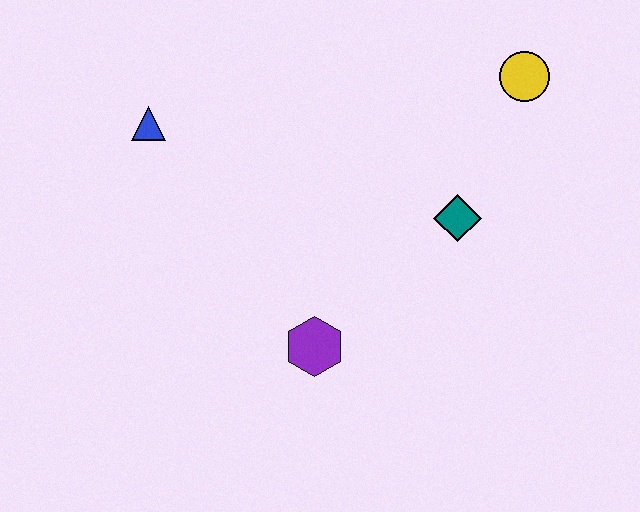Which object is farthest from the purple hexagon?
The yellow circle is farthest from the purple hexagon.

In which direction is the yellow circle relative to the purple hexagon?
The yellow circle is above the purple hexagon.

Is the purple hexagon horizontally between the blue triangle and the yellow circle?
Yes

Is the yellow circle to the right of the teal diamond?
Yes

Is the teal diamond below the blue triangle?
Yes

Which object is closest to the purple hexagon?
The teal diamond is closest to the purple hexagon.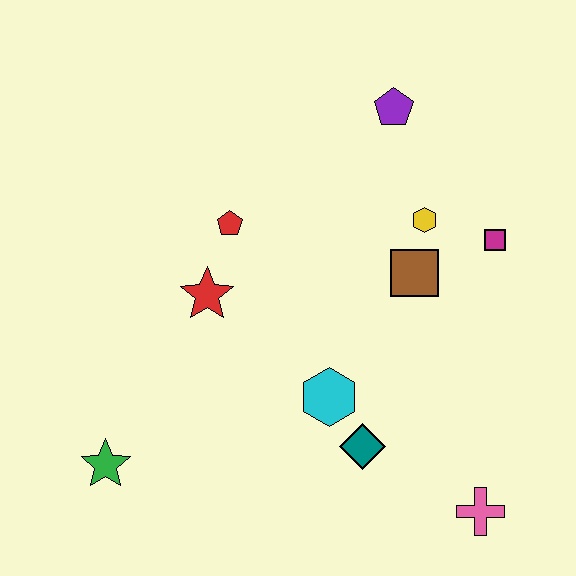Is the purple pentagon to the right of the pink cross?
No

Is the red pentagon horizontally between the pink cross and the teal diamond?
No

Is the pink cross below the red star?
Yes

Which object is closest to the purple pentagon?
The yellow hexagon is closest to the purple pentagon.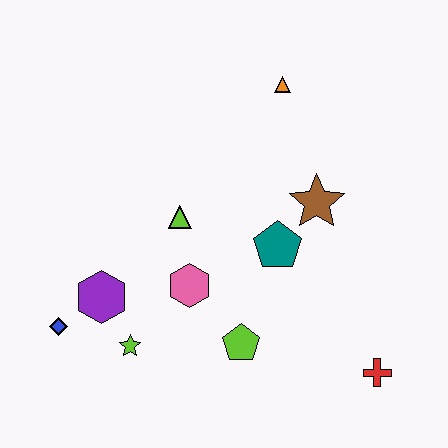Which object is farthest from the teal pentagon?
The blue diamond is farthest from the teal pentagon.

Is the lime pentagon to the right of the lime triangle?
Yes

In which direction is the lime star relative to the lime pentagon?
The lime star is to the left of the lime pentagon.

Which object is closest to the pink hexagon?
The lime triangle is closest to the pink hexagon.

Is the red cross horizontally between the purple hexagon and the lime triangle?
No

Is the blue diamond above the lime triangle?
No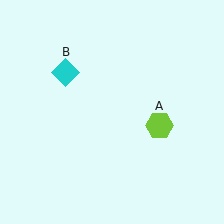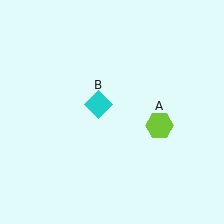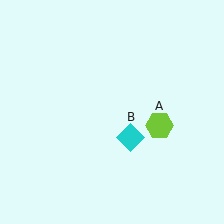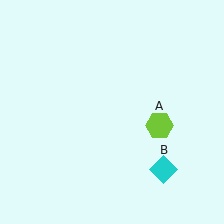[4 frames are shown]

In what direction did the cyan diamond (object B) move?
The cyan diamond (object B) moved down and to the right.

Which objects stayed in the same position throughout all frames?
Lime hexagon (object A) remained stationary.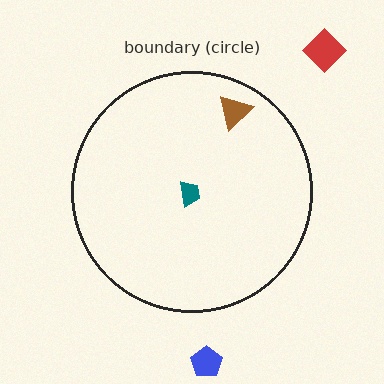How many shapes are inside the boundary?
2 inside, 2 outside.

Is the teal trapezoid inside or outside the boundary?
Inside.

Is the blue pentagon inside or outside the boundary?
Outside.